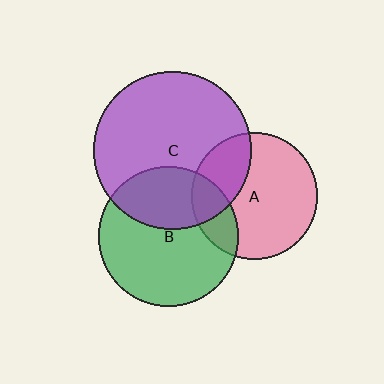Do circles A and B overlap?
Yes.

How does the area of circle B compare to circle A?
Approximately 1.2 times.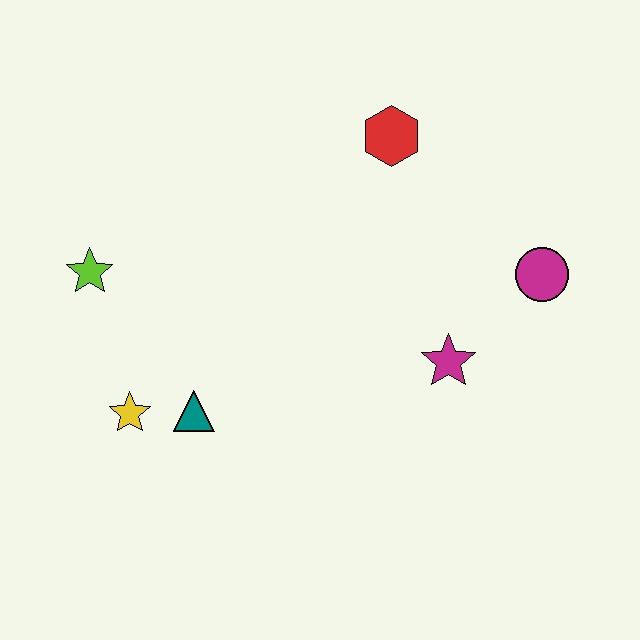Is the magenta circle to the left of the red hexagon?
No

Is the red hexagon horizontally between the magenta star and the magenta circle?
No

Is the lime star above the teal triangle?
Yes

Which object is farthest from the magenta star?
The lime star is farthest from the magenta star.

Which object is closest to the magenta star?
The magenta circle is closest to the magenta star.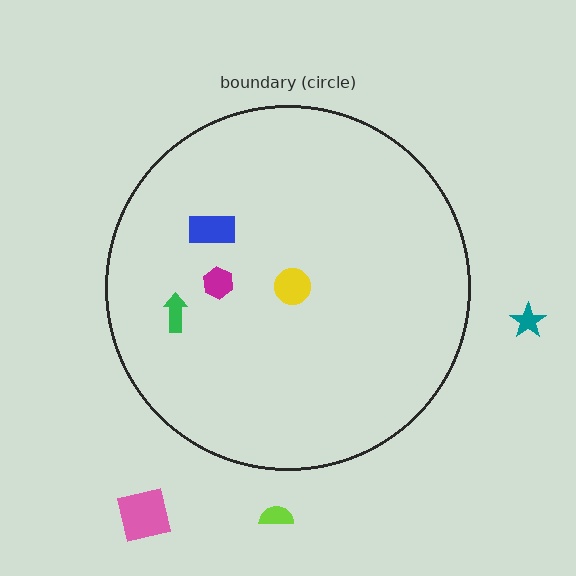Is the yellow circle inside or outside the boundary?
Inside.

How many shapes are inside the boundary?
4 inside, 3 outside.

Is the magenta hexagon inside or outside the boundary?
Inside.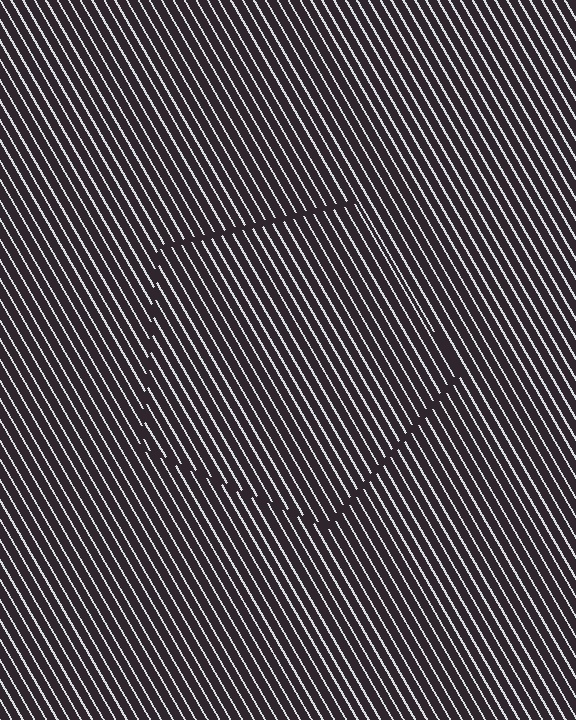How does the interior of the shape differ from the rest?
The interior of the shape contains the same grating, shifted by half a period — the contour is defined by the phase discontinuity where line-ends from the inner and outer gratings abut.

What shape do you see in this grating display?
An illusory pentagon. The interior of the shape contains the same grating, shifted by half a period — the contour is defined by the phase discontinuity where line-ends from the inner and outer gratings abut.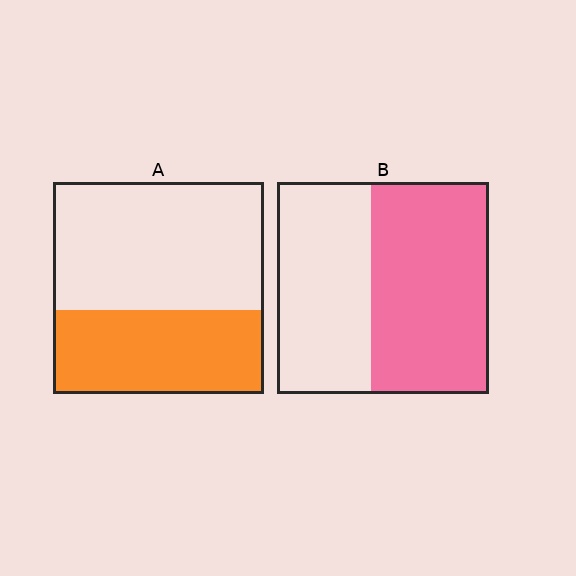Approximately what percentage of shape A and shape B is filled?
A is approximately 40% and B is approximately 55%.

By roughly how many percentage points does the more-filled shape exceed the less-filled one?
By roughly 15 percentage points (B over A).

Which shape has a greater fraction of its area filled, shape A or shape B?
Shape B.